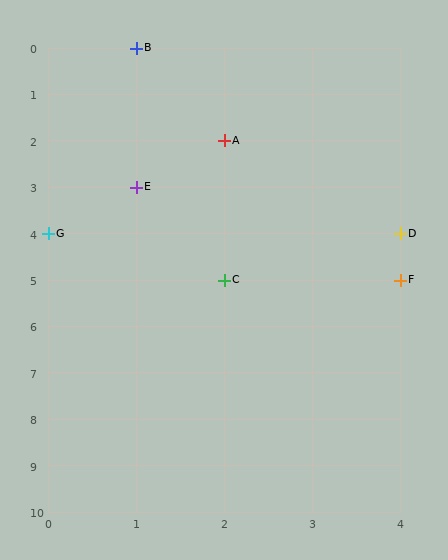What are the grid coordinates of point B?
Point B is at grid coordinates (1, 0).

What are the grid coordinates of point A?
Point A is at grid coordinates (2, 2).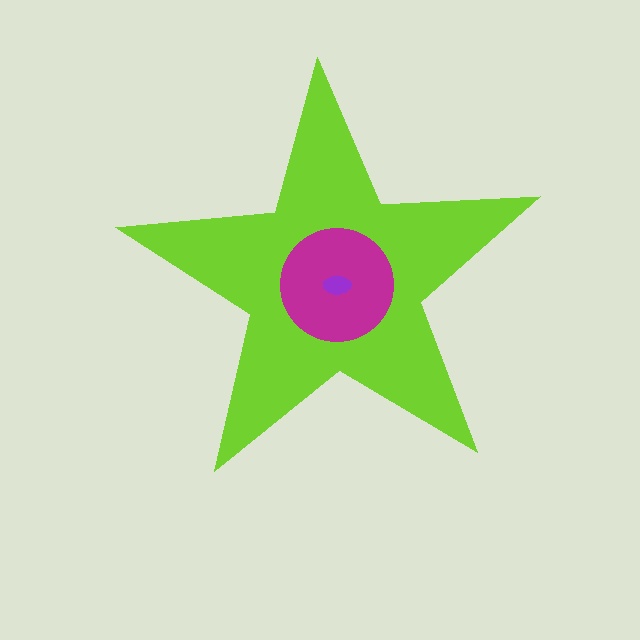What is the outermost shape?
The lime star.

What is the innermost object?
The purple ellipse.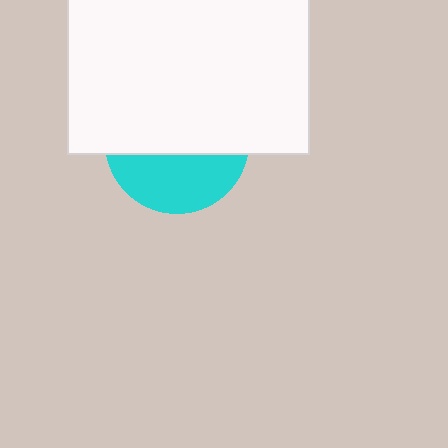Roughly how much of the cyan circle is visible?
A small part of it is visible (roughly 38%).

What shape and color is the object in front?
The object in front is a white rectangle.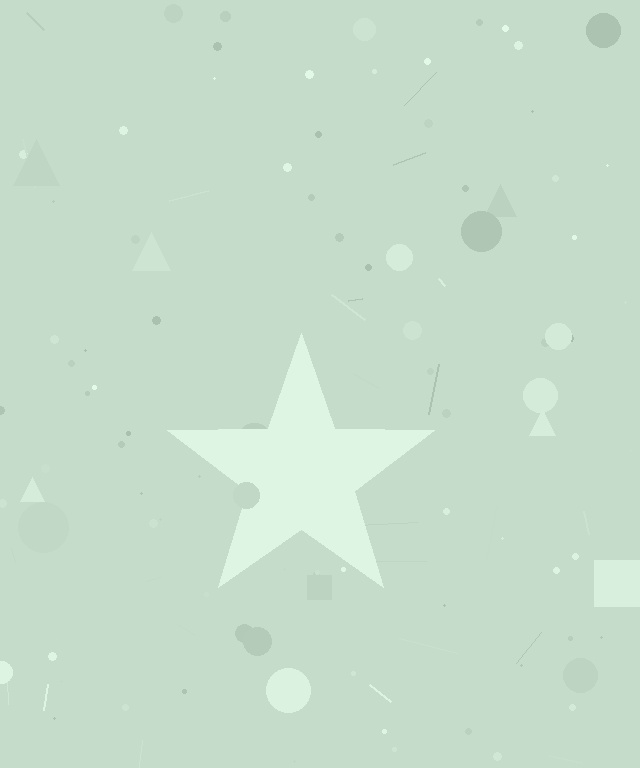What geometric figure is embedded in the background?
A star is embedded in the background.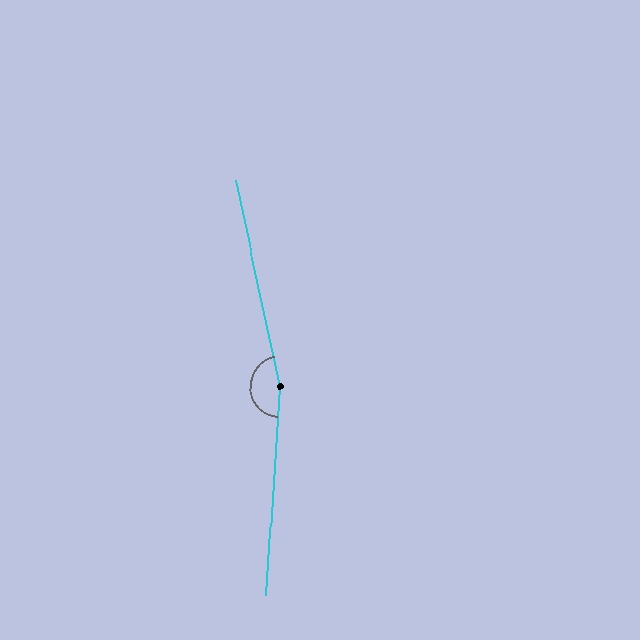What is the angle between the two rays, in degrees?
Approximately 164 degrees.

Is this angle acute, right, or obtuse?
It is obtuse.